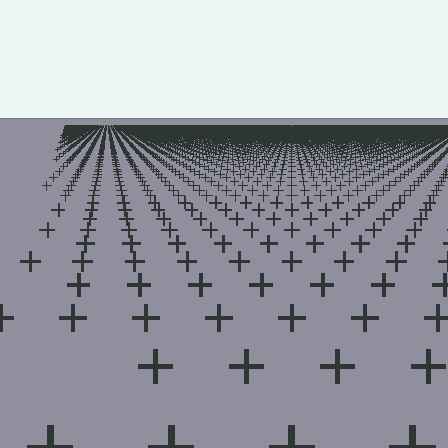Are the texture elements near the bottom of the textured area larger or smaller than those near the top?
Larger. Near the bottom, elements are closer to the viewer and appear at a bigger on-screen size.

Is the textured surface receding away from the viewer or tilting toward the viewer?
The surface is receding away from the viewer. Texture elements get smaller and denser toward the top.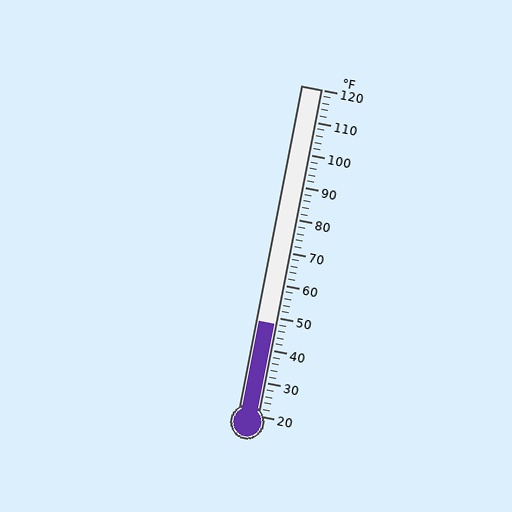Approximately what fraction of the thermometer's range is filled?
The thermometer is filled to approximately 30% of its range.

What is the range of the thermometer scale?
The thermometer scale ranges from 20°F to 120°F.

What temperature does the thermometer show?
The thermometer shows approximately 48°F.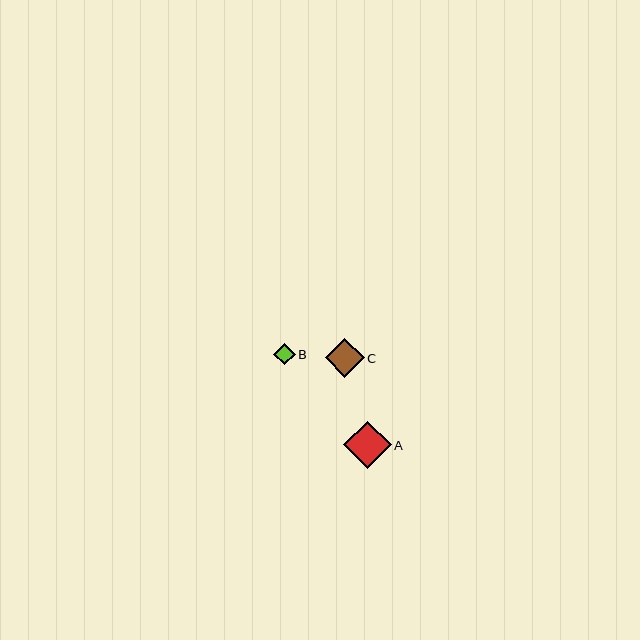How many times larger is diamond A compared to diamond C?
Diamond A is approximately 1.2 times the size of diamond C.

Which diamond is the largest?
Diamond A is the largest with a size of approximately 48 pixels.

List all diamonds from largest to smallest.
From largest to smallest: A, C, B.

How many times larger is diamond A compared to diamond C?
Diamond A is approximately 1.2 times the size of diamond C.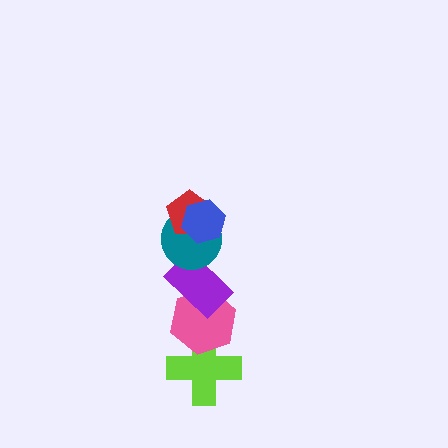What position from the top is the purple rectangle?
The purple rectangle is 4th from the top.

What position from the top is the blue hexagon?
The blue hexagon is 1st from the top.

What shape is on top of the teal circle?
The red pentagon is on top of the teal circle.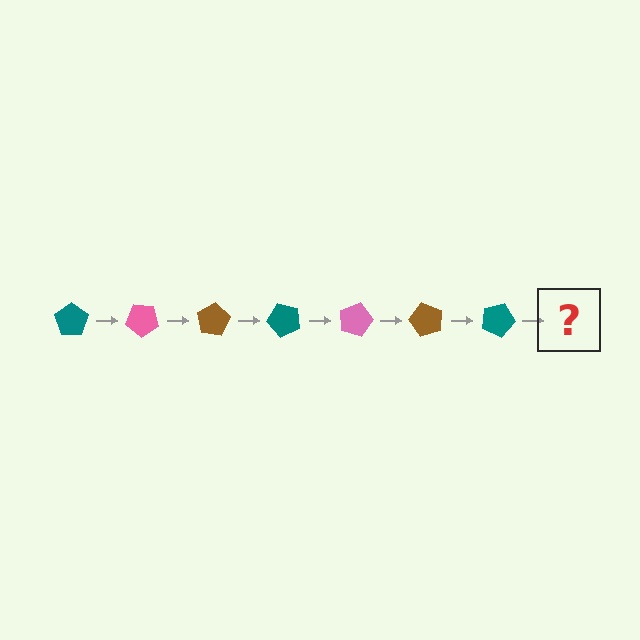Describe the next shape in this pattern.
It should be a pink pentagon, rotated 280 degrees from the start.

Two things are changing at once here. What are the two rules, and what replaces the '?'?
The two rules are that it rotates 40 degrees each step and the color cycles through teal, pink, and brown. The '?' should be a pink pentagon, rotated 280 degrees from the start.